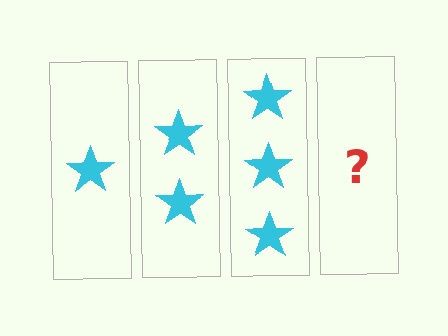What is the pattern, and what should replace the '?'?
The pattern is that each step adds one more star. The '?' should be 4 stars.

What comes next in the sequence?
The next element should be 4 stars.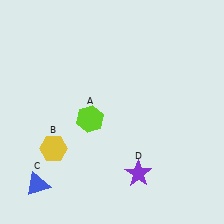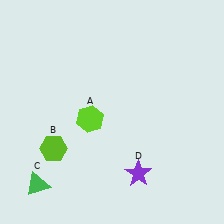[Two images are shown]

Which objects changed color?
B changed from yellow to lime. C changed from blue to green.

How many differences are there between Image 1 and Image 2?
There are 2 differences between the two images.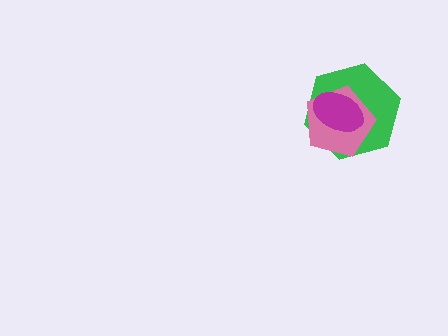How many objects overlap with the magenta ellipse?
2 objects overlap with the magenta ellipse.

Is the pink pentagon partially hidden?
Yes, it is partially covered by another shape.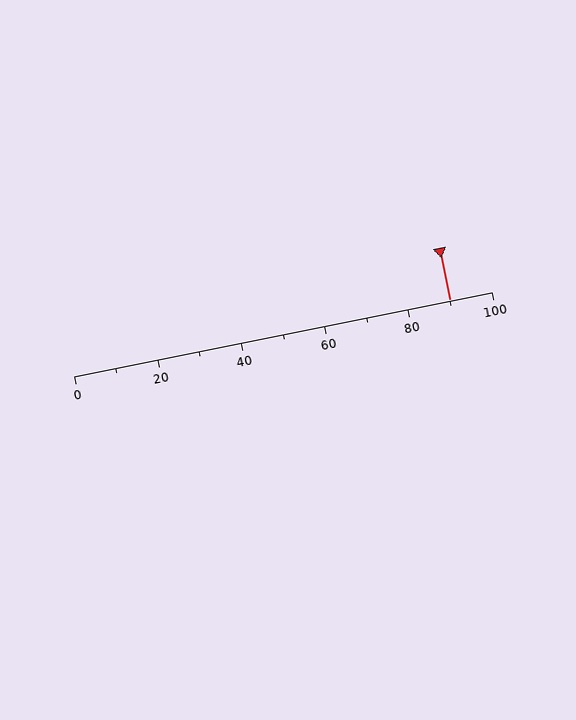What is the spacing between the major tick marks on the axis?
The major ticks are spaced 20 apart.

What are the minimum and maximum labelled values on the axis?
The axis runs from 0 to 100.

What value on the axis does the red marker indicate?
The marker indicates approximately 90.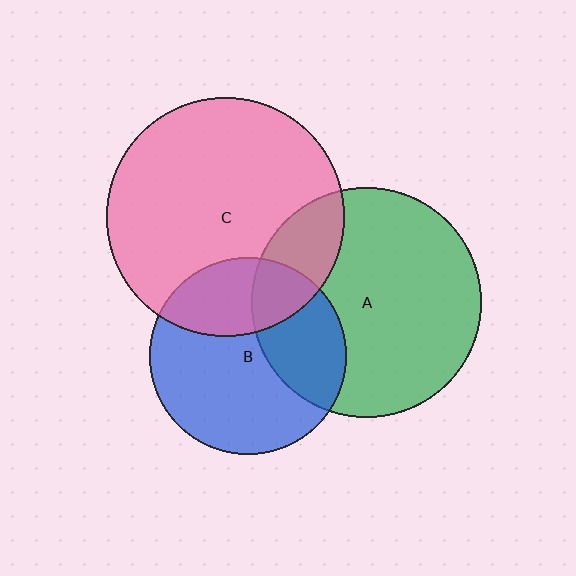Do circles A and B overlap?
Yes.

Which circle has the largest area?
Circle C (pink).